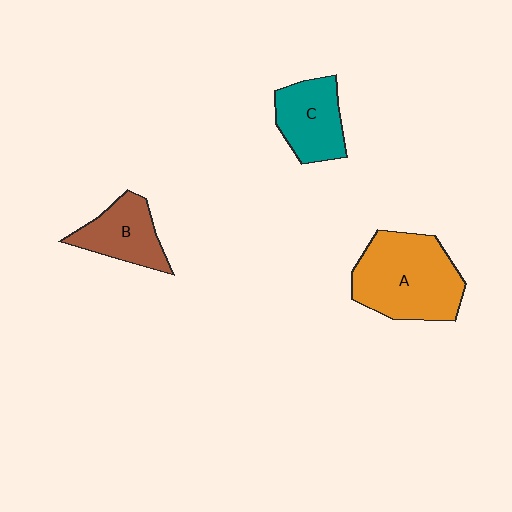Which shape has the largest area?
Shape A (orange).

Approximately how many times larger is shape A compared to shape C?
Approximately 1.7 times.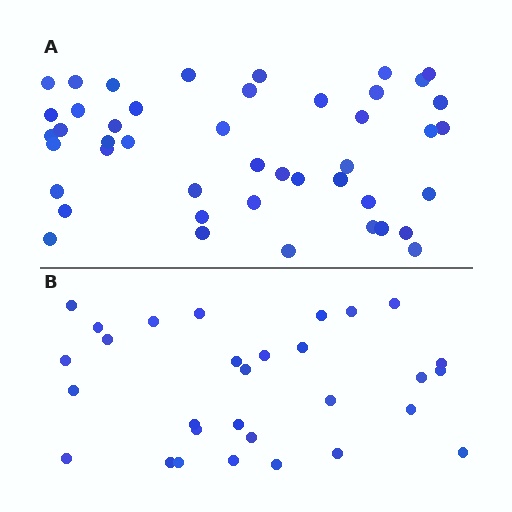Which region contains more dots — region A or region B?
Region A (the top region) has more dots.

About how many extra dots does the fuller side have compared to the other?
Region A has approximately 15 more dots than region B.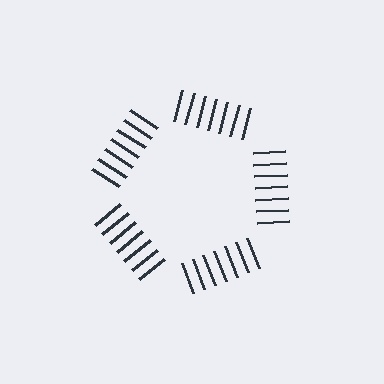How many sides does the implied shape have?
5 sides — the line-ends trace a pentagon.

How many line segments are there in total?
35 — 7 along each of the 5 edges.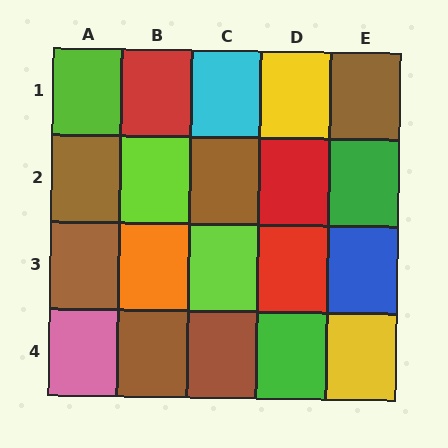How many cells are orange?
1 cell is orange.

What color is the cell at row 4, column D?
Green.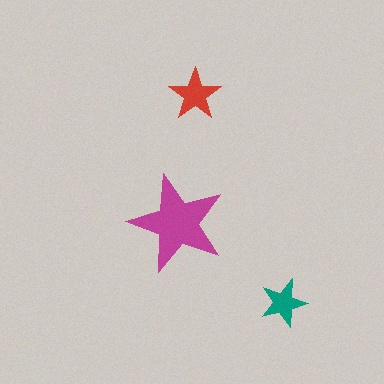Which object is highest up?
The red star is topmost.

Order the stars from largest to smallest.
the magenta one, the red one, the teal one.